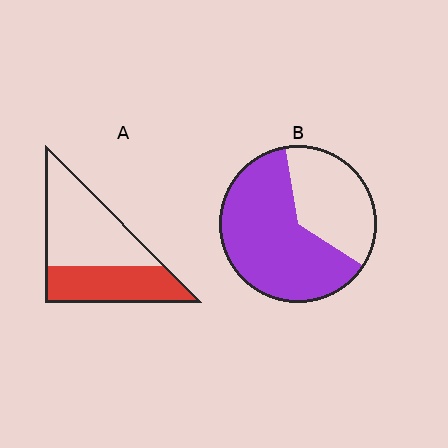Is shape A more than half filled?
No.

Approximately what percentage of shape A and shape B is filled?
A is approximately 40% and B is approximately 65%.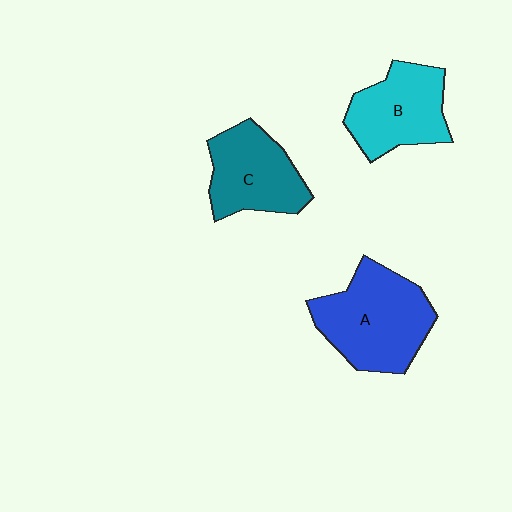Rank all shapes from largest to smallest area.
From largest to smallest: A (blue), B (cyan), C (teal).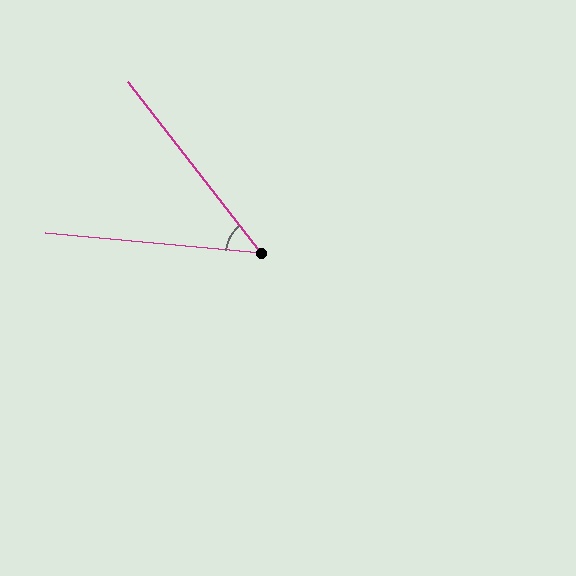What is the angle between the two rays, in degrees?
Approximately 47 degrees.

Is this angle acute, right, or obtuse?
It is acute.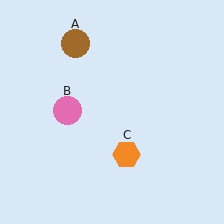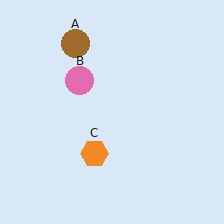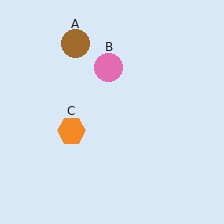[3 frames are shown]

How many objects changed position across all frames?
2 objects changed position: pink circle (object B), orange hexagon (object C).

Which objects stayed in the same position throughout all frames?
Brown circle (object A) remained stationary.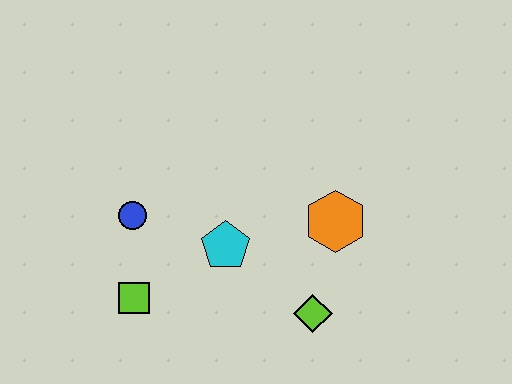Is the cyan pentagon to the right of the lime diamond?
No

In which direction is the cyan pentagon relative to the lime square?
The cyan pentagon is to the right of the lime square.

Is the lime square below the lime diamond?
No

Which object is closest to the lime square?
The blue circle is closest to the lime square.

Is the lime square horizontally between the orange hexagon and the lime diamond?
No